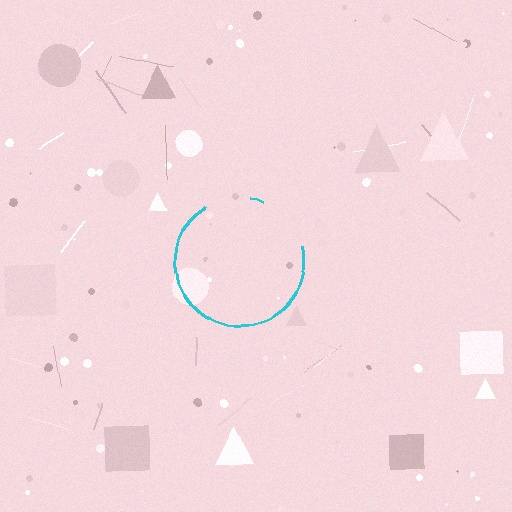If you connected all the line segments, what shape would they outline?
They would outline a circle.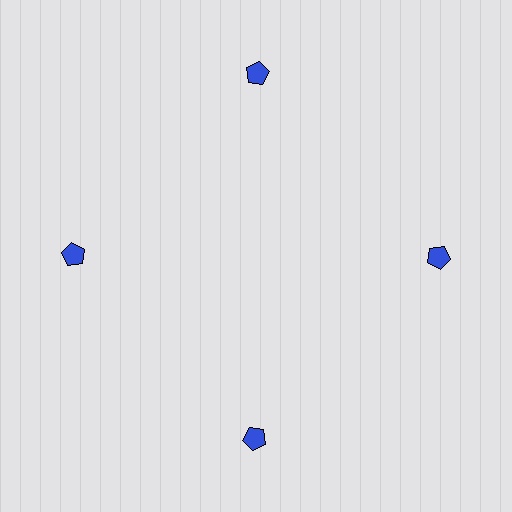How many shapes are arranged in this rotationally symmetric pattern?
There are 4 shapes, arranged in 4 groups of 1.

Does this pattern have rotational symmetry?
Yes, this pattern has 4-fold rotational symmetry. It looks the same after rotating 90 degrees around the center.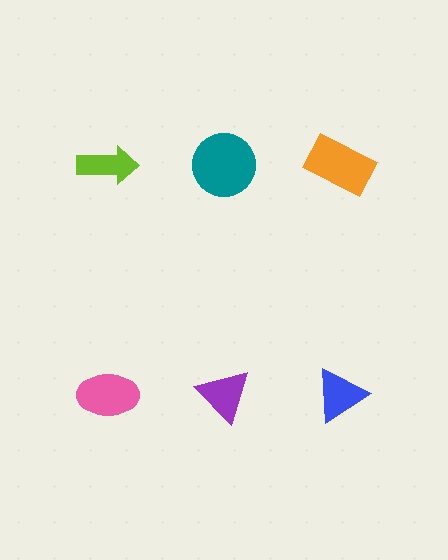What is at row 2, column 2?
A purple triangle.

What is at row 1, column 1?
A lime arrow.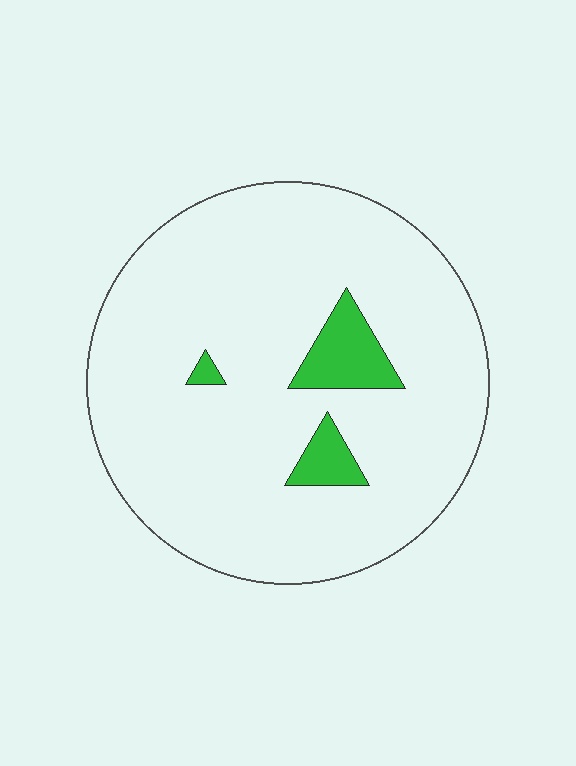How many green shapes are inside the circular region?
3.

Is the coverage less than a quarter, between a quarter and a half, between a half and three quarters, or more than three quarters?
Less than a quarter.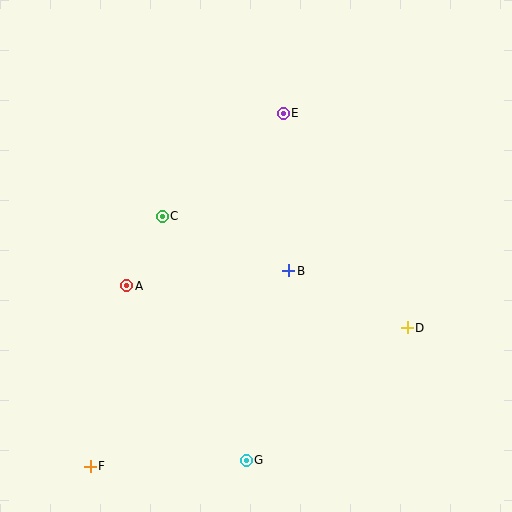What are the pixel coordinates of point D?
Point D is at (407, 328).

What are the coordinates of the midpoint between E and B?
The midpoint between E and B is at (286, 192).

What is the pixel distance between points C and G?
The distance between C and G is 258 pixels.